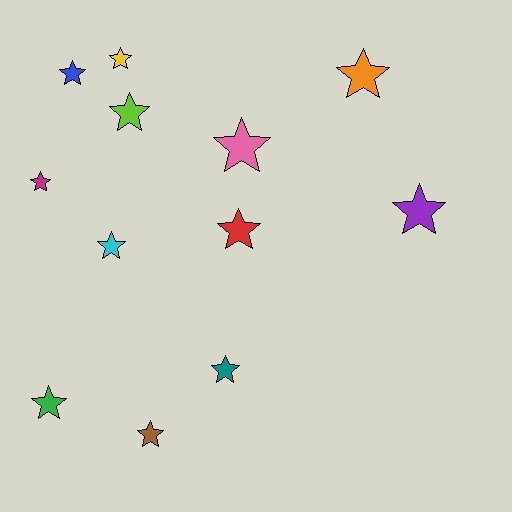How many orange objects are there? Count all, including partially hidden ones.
There is 1 orange object.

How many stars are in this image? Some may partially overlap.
There are 12 stars.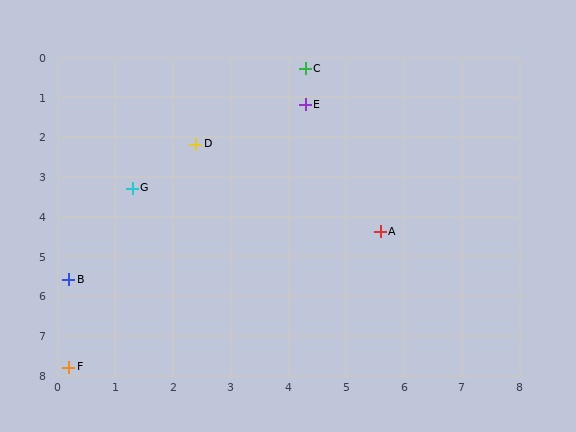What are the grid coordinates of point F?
Point F is at approximately (0.2, 7.8).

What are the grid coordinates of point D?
Point D is at approximately (2.4, 2.2).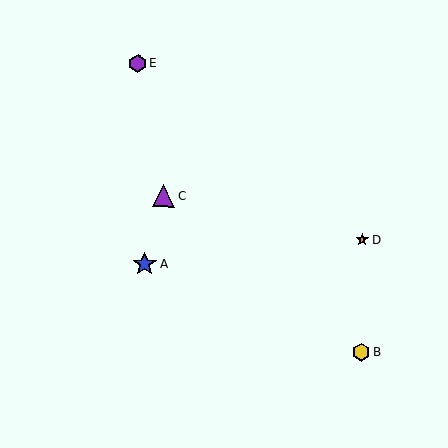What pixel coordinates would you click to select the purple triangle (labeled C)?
Click at (164, 196) to select the purple triangle C.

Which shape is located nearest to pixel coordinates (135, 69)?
The purple hexagon (labeled E) at (138, 64) is nearest to that location.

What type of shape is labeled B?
Shape B is a yellow hexagon.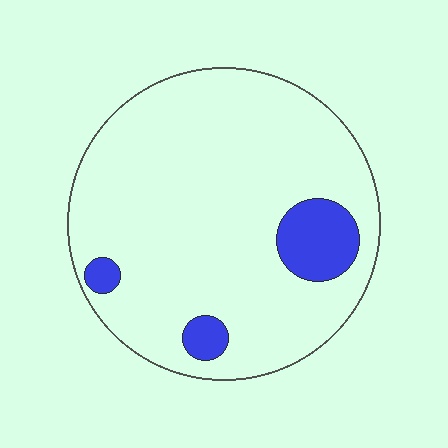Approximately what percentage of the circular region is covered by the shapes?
Approximately 10%.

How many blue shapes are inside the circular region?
3.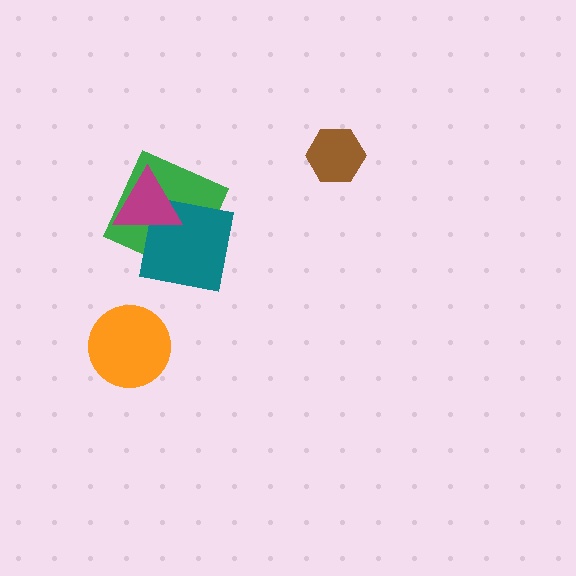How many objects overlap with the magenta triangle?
2 objects overlap with the magenta triangle.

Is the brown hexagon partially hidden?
No, no other shape covers it.